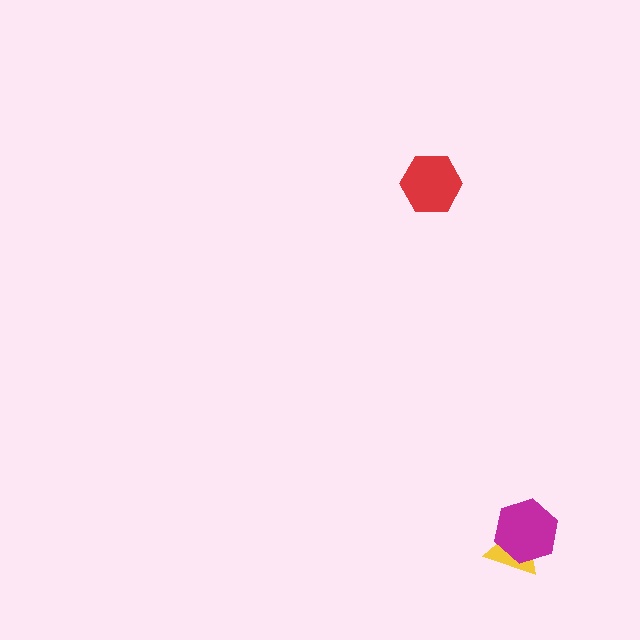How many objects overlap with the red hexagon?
0 objects overlap with the red hexagon.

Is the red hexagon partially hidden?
No, no other shape covers it.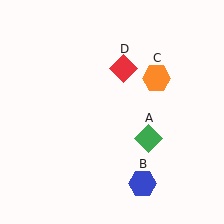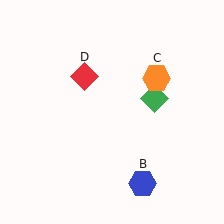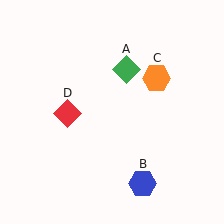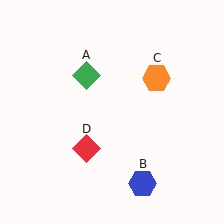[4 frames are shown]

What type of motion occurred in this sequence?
The green diamond (object A), red diamond (object D) rotated counterclockwise around the center of the scene.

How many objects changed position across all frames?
2 objects changed position: green diamond (object A), red diamond (object D).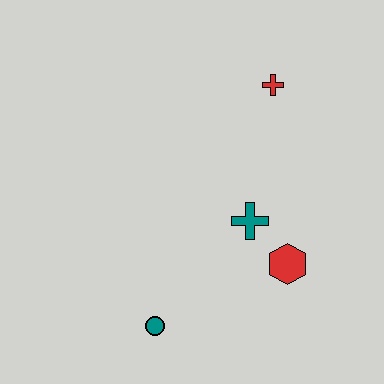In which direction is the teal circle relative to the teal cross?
The teal circle is below the teal cross.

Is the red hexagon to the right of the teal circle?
Yes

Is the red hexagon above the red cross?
No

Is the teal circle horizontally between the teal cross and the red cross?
No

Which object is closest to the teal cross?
The red hexagon is closest to the teal cross.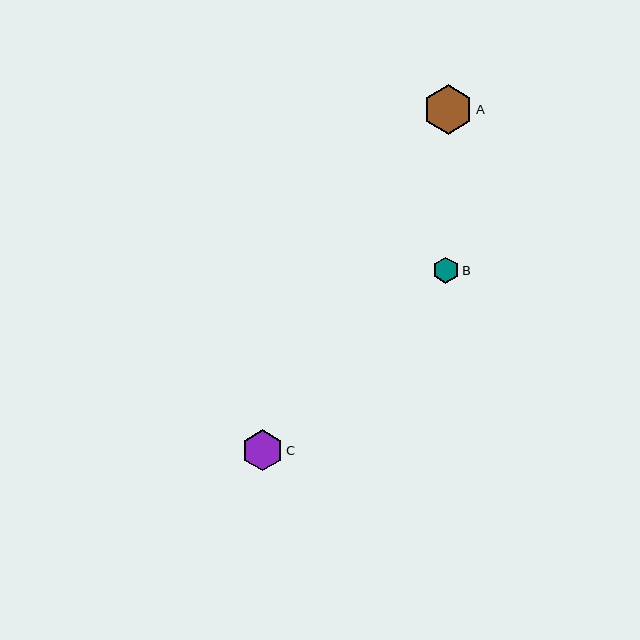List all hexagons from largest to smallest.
From largest to smallest: A, C, B.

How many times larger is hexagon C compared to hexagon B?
Hexagon C is approximately 1.6 times the size of hexagon B.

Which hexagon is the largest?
Hexagon A is the largest with a size of approximately 49 pixels.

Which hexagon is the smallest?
Hexagon B is the smallest with a size of approximately 26 pixels.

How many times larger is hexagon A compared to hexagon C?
Hexagon A is approximately 1.2 times the size of hexagon C.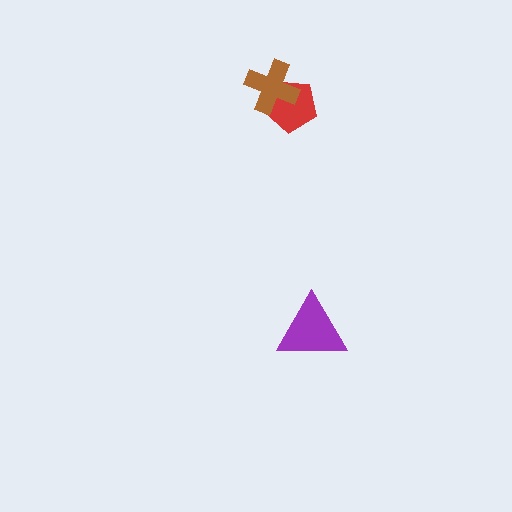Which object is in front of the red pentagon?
The brown cross is in front of the red pentagon.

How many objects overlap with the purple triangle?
0 objects overlap with the purple triangle.